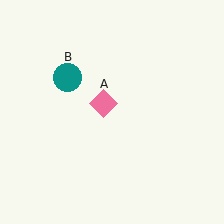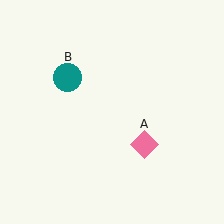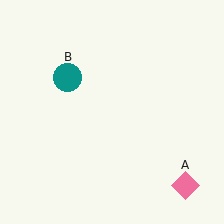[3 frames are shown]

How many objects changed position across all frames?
1 object changed position: pink diamond (object A).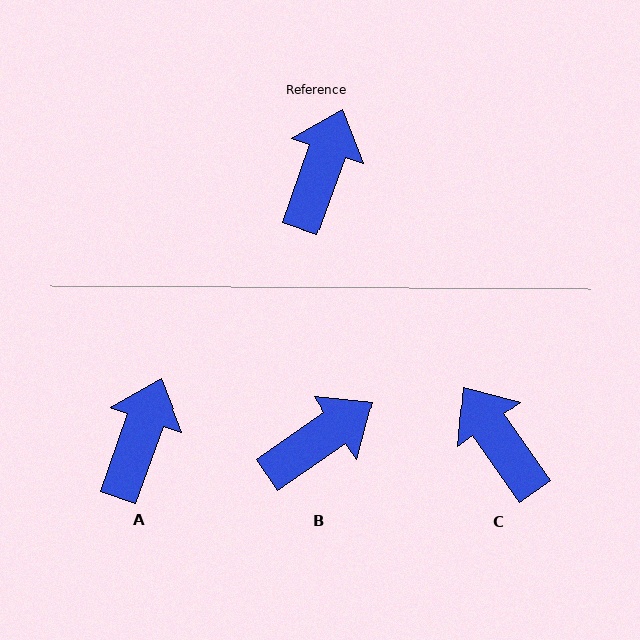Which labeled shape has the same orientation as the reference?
A.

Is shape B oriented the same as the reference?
No, it is off by about 36 degrees.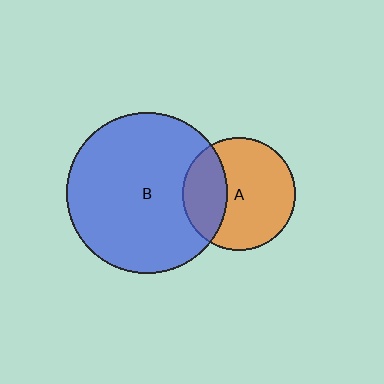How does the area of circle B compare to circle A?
Approximately 2.0 times.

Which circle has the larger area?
Circle B (blue).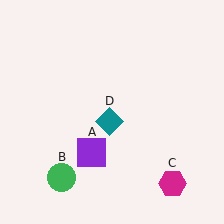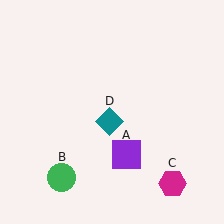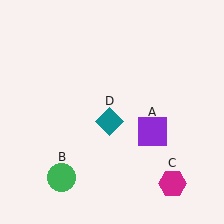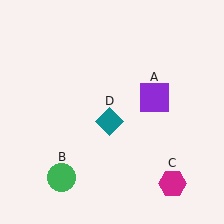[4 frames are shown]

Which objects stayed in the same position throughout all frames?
Green circle (object B) and magenta hexagon (object C) and teal diamond (object D) remained stationary.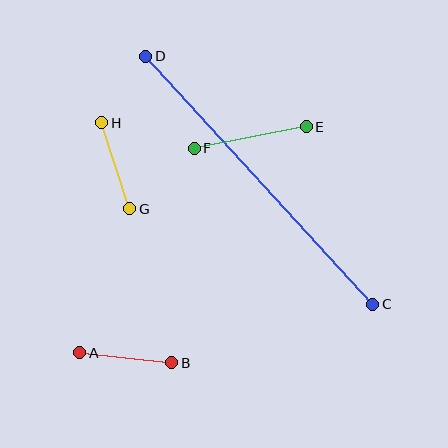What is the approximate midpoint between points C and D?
The midpoint is at approximately (259, 180) pixels.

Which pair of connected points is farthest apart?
Points C and D are farthest apart.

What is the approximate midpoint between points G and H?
The midpoint is at approximately (116, 166) pixels.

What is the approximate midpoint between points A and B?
The midpoint is at approximately (126, 358) pixels.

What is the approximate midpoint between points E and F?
The midpoint is at approximately (250, 138) pixels.